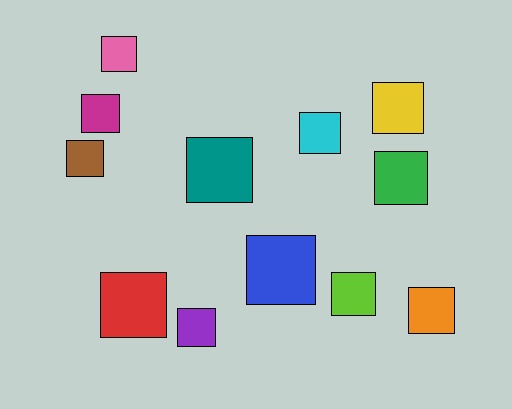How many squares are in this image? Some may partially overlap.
There are 12 squares.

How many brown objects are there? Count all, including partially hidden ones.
There is 1 brown object.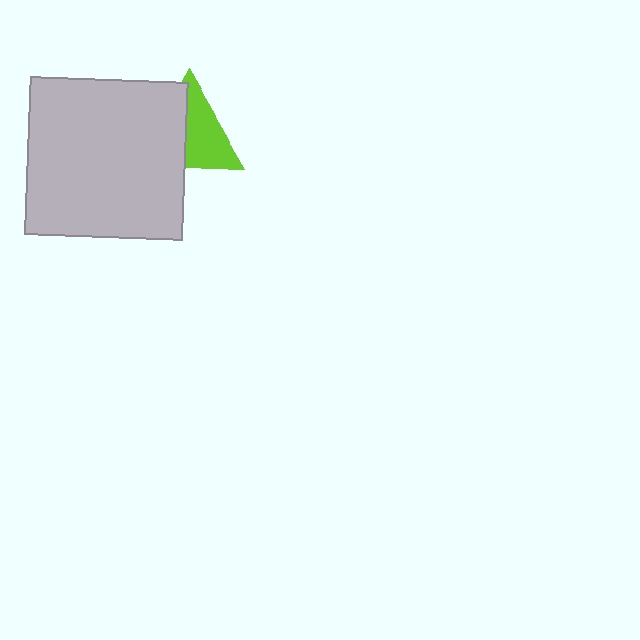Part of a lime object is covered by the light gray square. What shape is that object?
It is a triangle.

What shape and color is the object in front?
The object in front is a light gray square.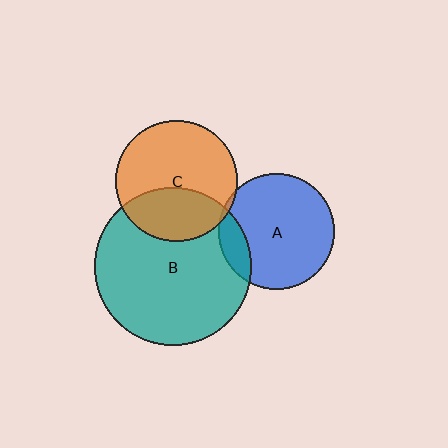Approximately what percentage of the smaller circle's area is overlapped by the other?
Approximately 15%.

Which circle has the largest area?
Circle B (teal).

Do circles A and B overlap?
Yes.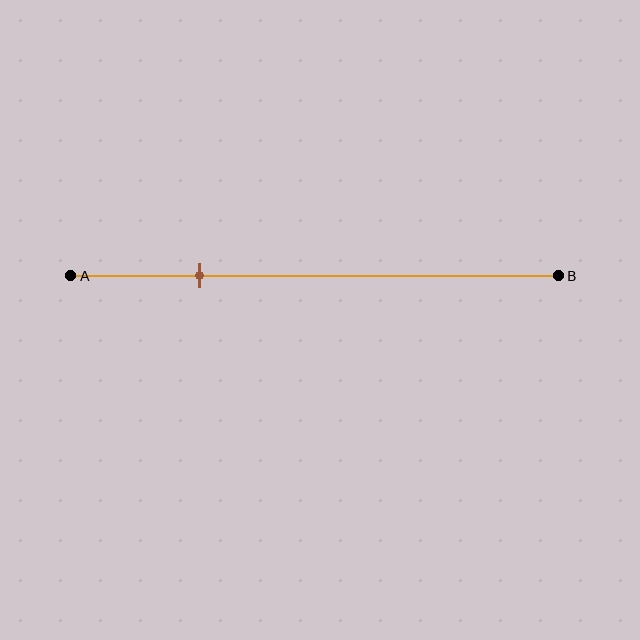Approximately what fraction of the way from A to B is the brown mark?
The brown mark is approximately 25% of the way from A to B.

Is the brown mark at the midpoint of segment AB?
No, the mark is at about 25% from A, not at the 50% midpoint.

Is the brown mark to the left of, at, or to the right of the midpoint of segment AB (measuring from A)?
The brown mark is to the left of the midpoint of segment AB.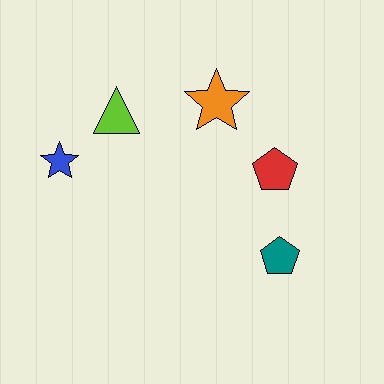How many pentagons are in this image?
There are 2 pentagons.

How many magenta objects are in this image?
There are no magenta objects.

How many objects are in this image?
There are 5 objects.